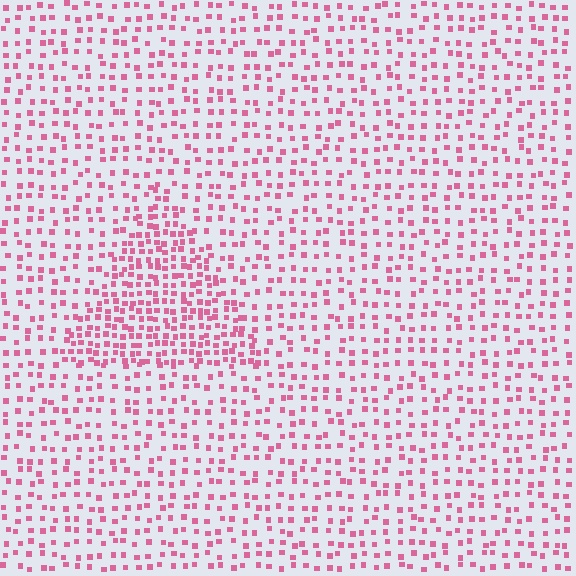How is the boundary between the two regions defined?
The boundary is defined by a change in element density (approximately 2.0x ratio). All elements are the same color, size, and shape.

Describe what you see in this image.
The image contains small pink elements arranged at two different densities. A triangle-shaped region is visible where the elements are more densely packed than the surrounding area.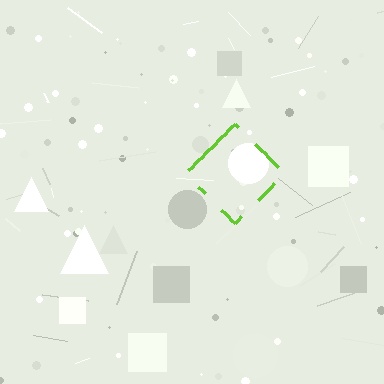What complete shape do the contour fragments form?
The contour fragments form a diamond.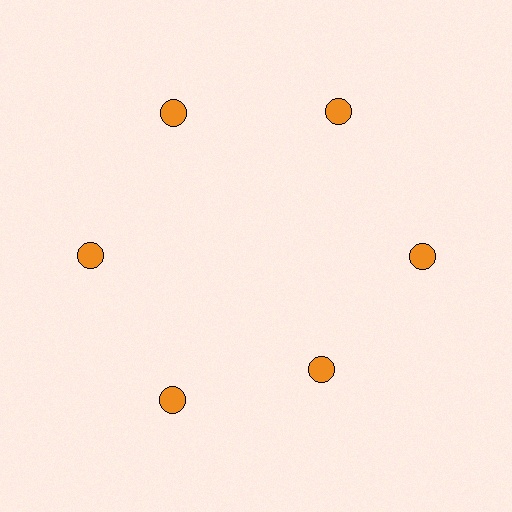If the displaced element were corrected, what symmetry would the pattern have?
It would have 6-fold rotational symmetry — the pattern would map onto itself every 60 degrees.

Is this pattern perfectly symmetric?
No. The 6 orange circles are arranged in a ring, but one element near the 5 o'clock position is pulled inward toward the center, breaking the 6-fold rotational symmetry.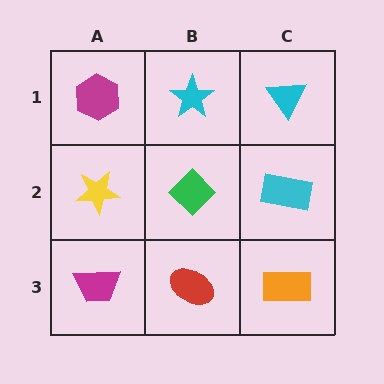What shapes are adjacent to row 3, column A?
A yellow star (row 2, column A), a red ellipse (row 3, column B).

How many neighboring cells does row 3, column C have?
2.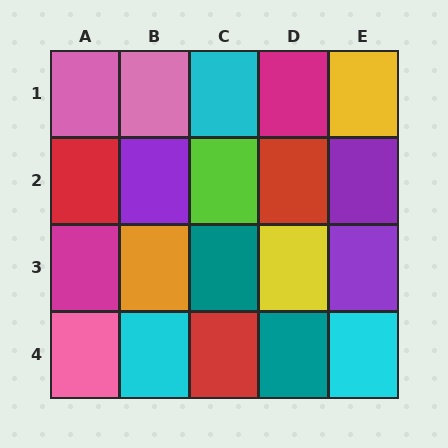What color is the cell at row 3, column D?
Yellow.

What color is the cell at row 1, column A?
Pink.